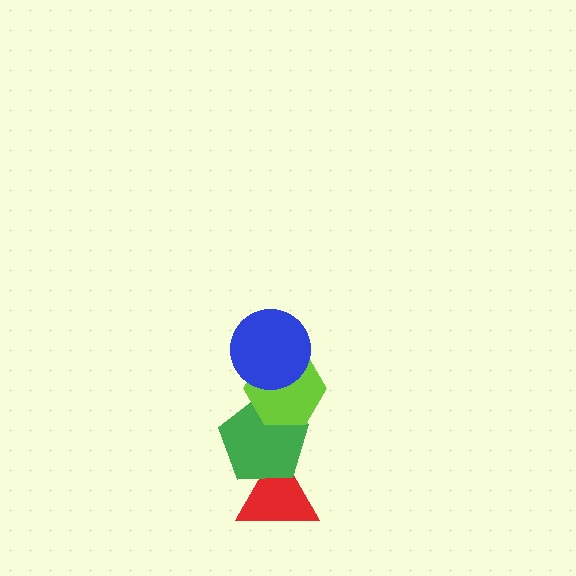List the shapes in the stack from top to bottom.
From top to bottom: the blue circle, the lime hexagon, the green pentagon, the red triangle.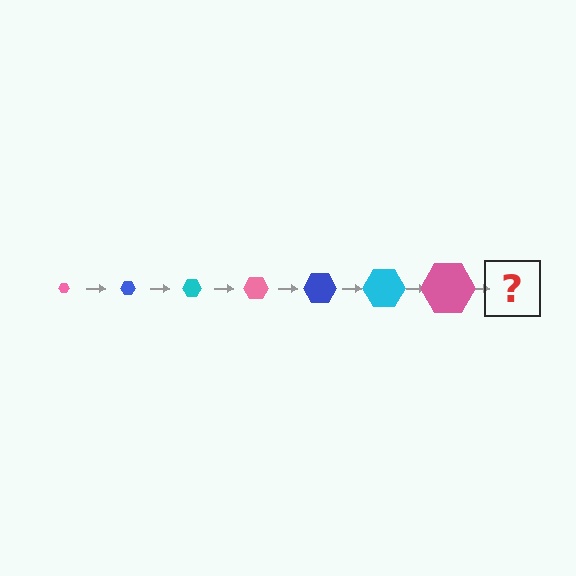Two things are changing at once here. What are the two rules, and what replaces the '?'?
The two rules are that the hexagon grows larger each step and the color cycles through pink, blue, and cyan. The '?' should be a blue hexagon, larger than the previous one.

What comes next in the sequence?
The next element should be a blue hexagon, larger than the previous one.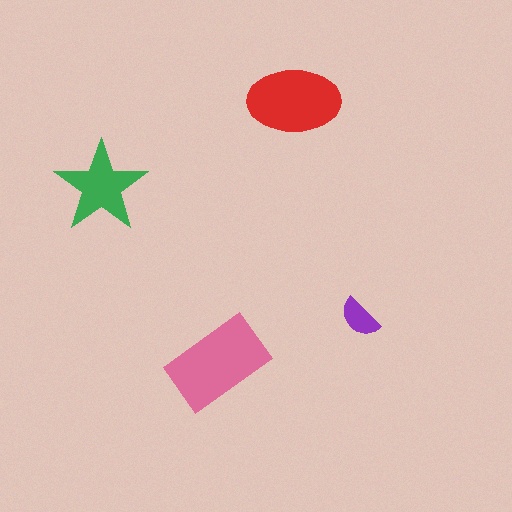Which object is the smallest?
The purple semicircle.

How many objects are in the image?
There are 4 objects in the image.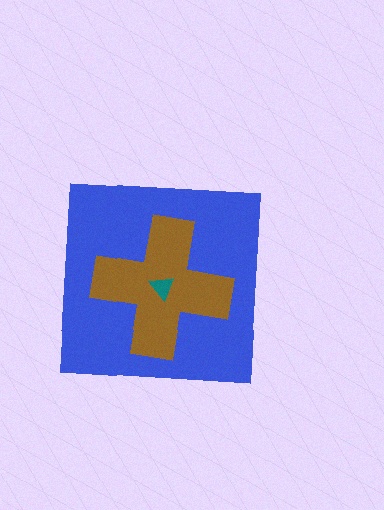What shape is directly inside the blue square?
The brown cross.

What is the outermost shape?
The blue square.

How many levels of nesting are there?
3.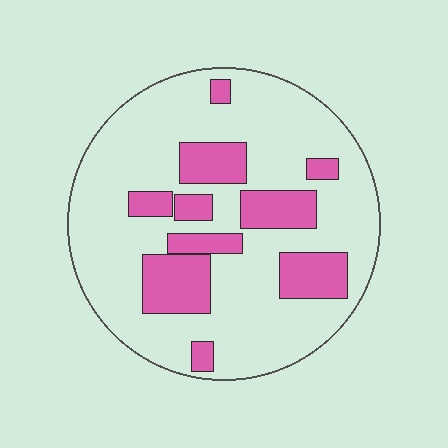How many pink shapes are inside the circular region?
10.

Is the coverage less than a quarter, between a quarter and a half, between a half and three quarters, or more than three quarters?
Less than a quarter.